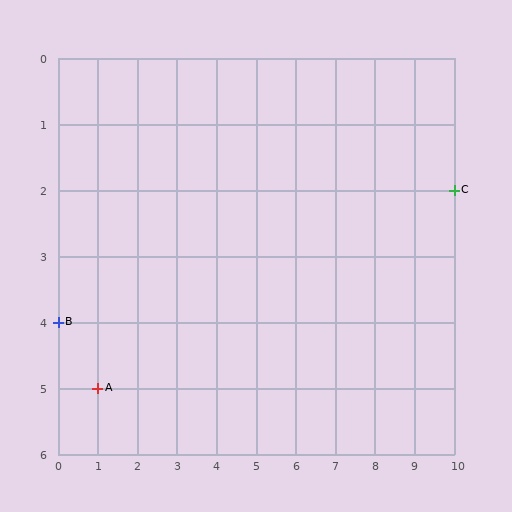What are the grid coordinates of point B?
Point B is at grid coordinates (0, 4).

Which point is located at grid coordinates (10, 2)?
Point C is at (10, 2).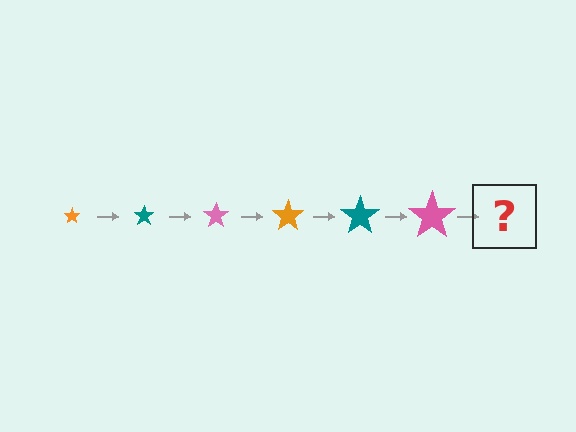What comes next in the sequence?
The next element should be an orange star, larger than the previous one.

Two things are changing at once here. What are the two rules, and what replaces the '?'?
The two rules are that the star grows larger each step and the color cycles through orange, teal, and pink. The '?' should be an orange star, larger than the previous one.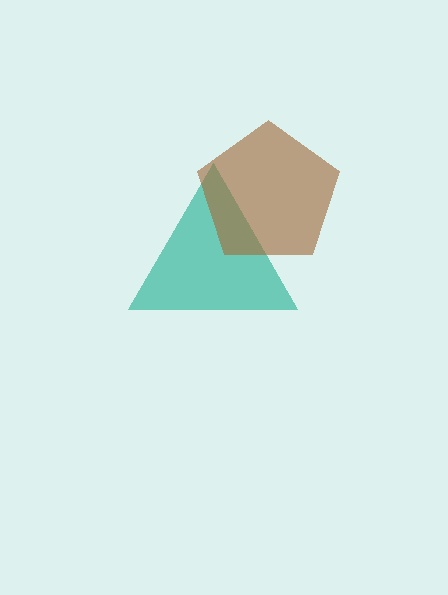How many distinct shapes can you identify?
There are 2 distinct shapes: a teal triangle, a brown pentagon.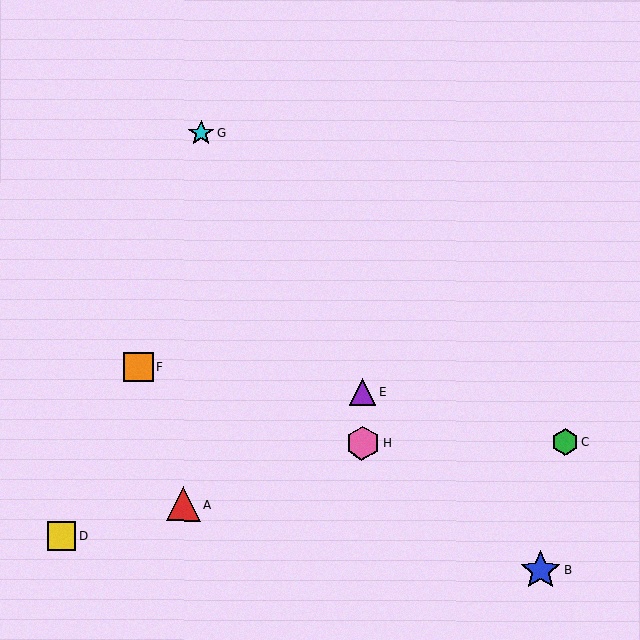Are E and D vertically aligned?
No, E is at x≈362 and D is at x≈62.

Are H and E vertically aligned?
Yes, both are at x≈362.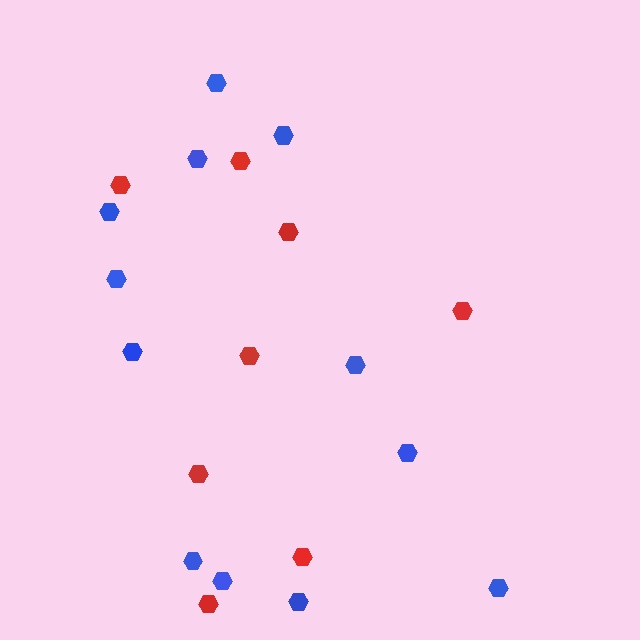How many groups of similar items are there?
There are 2 groups: one group of red hexagons (8) and one group of blue hexagons (12).